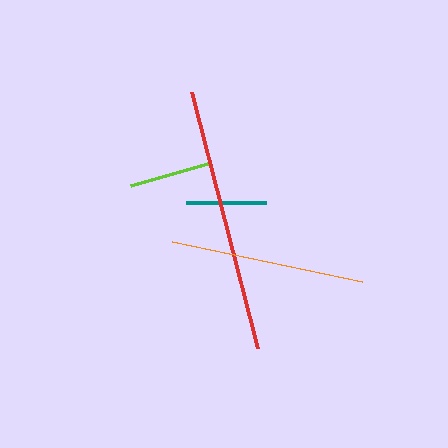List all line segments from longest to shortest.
From longest to shortest: red, orange, lime, teal.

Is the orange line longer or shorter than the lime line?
The orange line is longer than the lime line.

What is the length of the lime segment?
The lime segment is approximately 80 pixels long.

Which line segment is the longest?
The red line is the longest at approximately 265 pixels.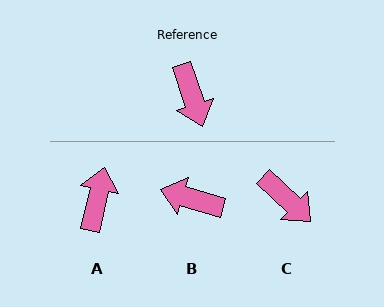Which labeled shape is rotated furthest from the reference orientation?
A, about 149 degrees away.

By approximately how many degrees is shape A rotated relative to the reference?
Approximately 149 degrees counter-clockwise.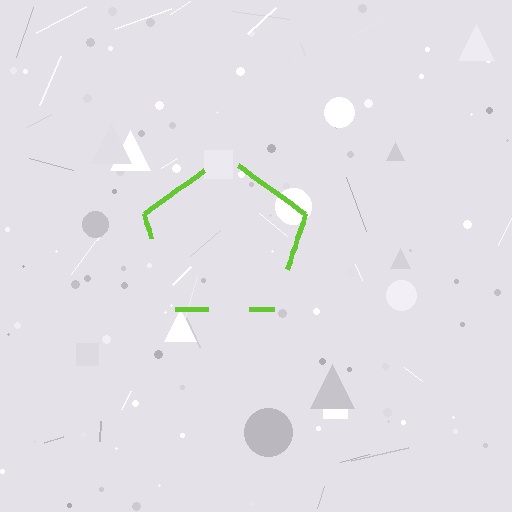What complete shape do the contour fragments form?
The contour fragments form a pentagon.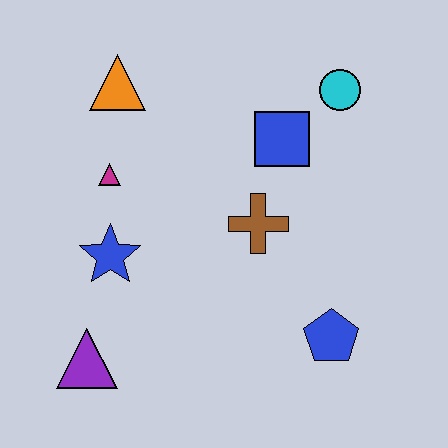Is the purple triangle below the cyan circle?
Yes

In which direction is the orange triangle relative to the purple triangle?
The orange triangle is above the purple triangle.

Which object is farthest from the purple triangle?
The cyan circle is farthest from the purple triangle.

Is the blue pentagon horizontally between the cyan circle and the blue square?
Yes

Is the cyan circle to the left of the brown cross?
No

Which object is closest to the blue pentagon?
The brown cross is closest to the blue pentagon.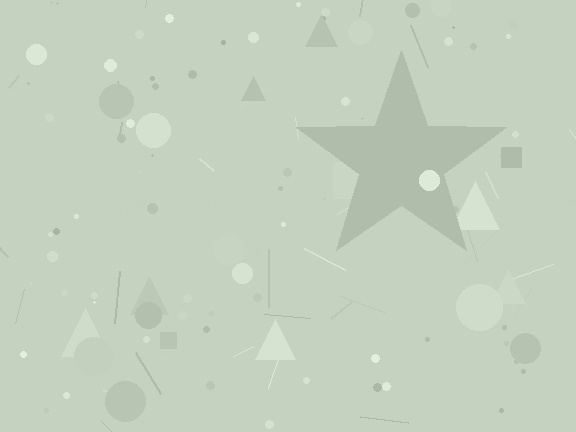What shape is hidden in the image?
A star is hidden in the image.